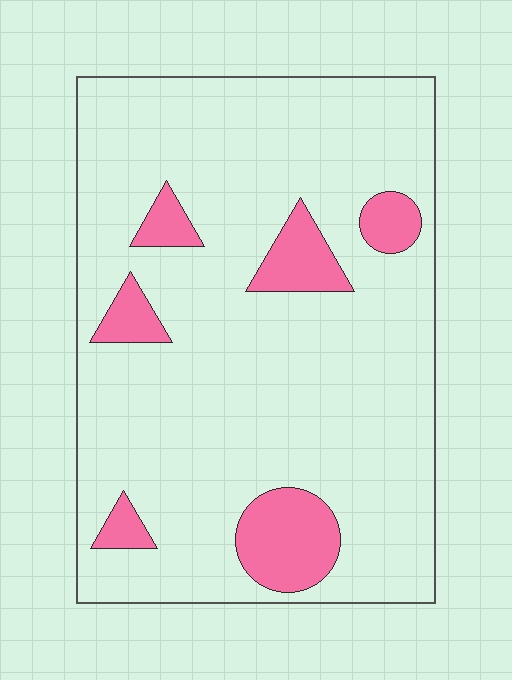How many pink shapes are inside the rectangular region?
6.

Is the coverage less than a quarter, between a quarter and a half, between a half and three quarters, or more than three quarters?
Less than a quarter.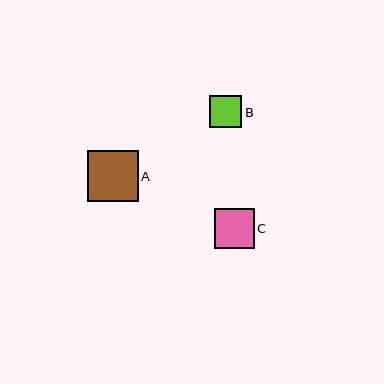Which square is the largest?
Square A is the largest with a size of approximately 51 pixels.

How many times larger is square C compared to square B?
Square C is approximately 1.2 times the size of square B.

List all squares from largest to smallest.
From largest to smallest: A, C, B.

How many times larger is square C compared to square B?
Square C is approximately 1.2 times the size of square B.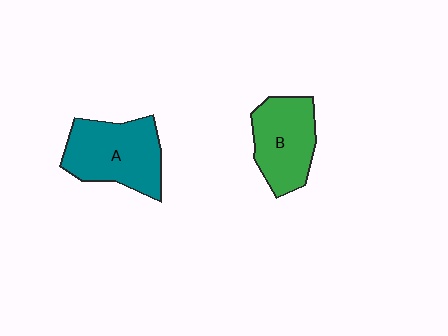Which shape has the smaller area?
Shape B (green).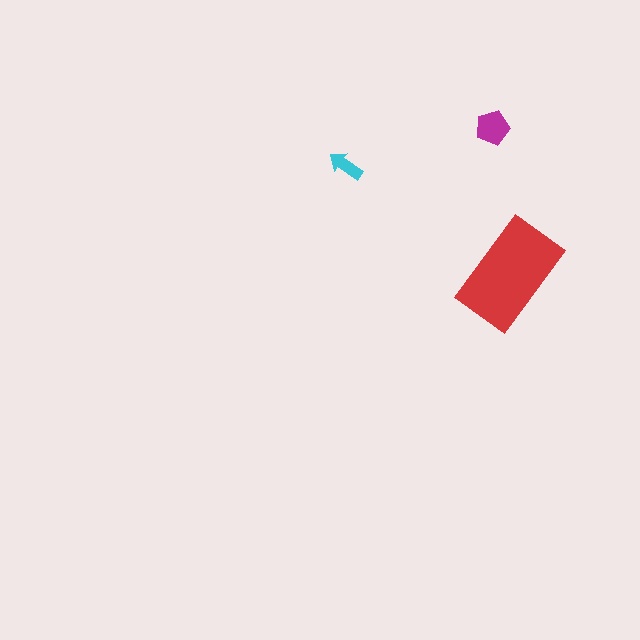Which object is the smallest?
The cyan arrow.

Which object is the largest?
The red rectangle.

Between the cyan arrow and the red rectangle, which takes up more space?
The red rectangle.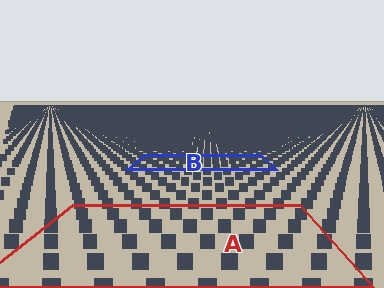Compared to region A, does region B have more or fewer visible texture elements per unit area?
Region B has more texture elements per unit area — they are packed more densely because it is farther away.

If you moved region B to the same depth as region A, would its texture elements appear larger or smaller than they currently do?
They would appear larger. At a closer depth, the same texture elements are projected at a bigger on-screen size.